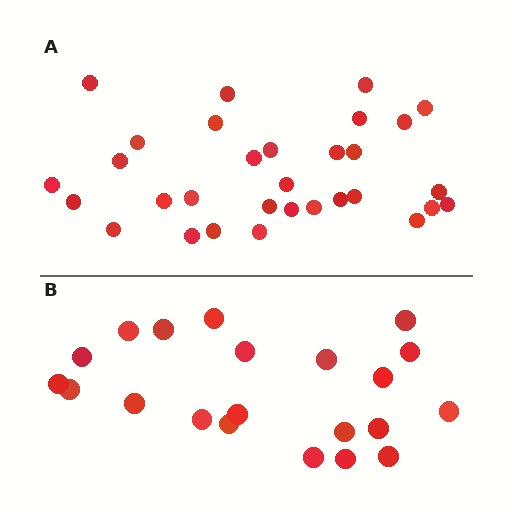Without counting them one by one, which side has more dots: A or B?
Region A (the top region) has more dots.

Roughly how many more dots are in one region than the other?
Region A has roughly 10 or so more dots than region B.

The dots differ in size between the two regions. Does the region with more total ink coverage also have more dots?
No. Region B has more total ink coverage because its dots are larger, but region A actually contains more individual dots. Total area can be misleading — the number of items is what matters here.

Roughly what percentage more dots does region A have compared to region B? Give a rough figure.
About 50% more.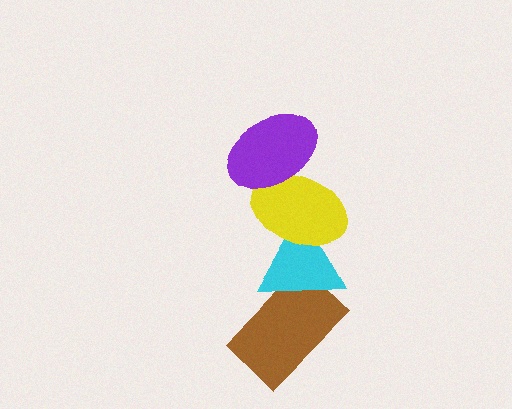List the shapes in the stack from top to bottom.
From top to bottom: the purple ellipse, the yellow ellipse, the cyan triangle, the brown rectangle.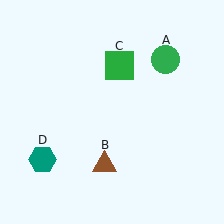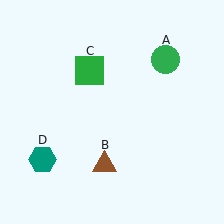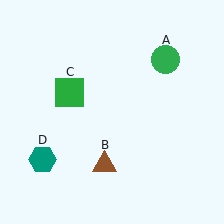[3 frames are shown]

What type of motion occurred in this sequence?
The green square (object C) rotated counterclockwise around the center of the scene.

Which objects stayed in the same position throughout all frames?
Green circle (object A) and brown triangle (object B) and teal hexagon (object D) remained stationary.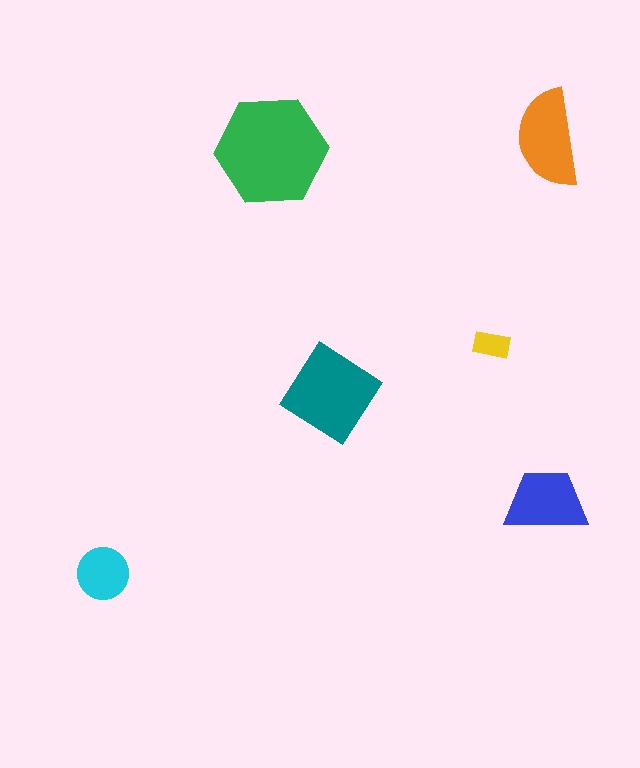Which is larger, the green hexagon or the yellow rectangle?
The green hexagon.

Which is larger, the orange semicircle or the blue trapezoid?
The orange semicircle.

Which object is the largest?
The green hexagon.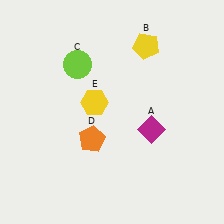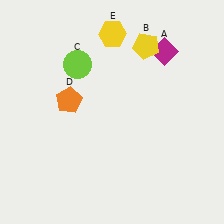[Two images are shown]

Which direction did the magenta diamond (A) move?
The magenta diamond (A) moved up.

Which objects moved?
The objects that moved are: the magenta diamond (A), the orange pentagon (D), the yellow hexagon (E).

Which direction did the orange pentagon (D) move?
The orange pentagon (D) moved up.